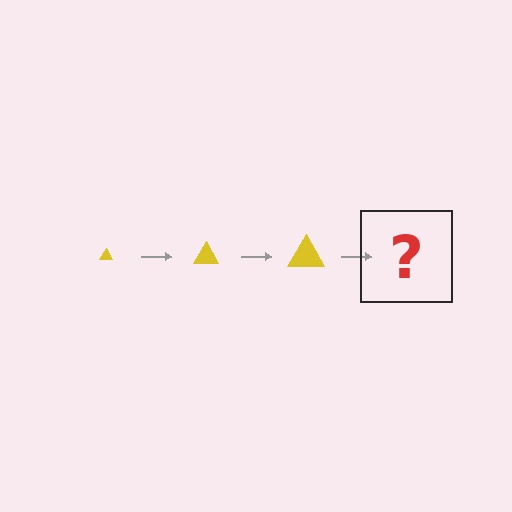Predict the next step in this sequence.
The next step is a yellow triangle, larger than the previous one.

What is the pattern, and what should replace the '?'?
The pattern is that the triangle gets progressively larger each step. The '?' should be a yellow triangle, larger than the previous one.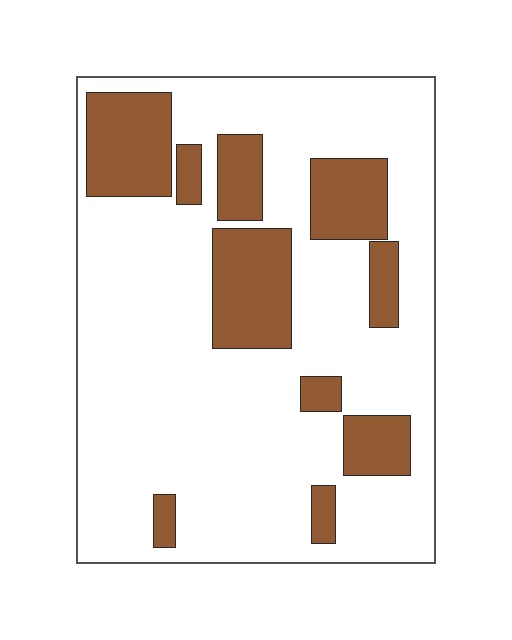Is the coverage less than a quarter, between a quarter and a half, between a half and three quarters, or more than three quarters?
Less than a quarter.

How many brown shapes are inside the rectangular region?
10.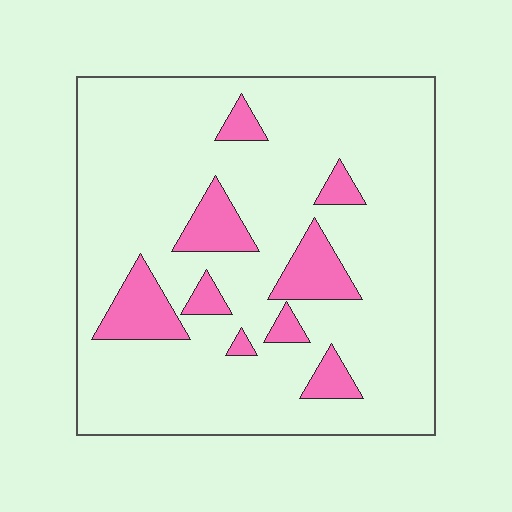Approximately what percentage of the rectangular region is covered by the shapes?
Approximately 15%.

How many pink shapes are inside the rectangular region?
9.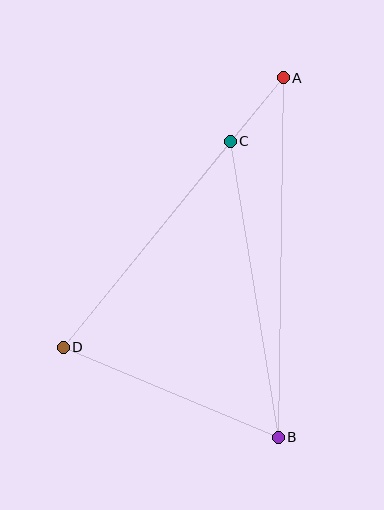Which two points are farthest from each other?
Points A and B are farthest from each other.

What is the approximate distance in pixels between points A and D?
The distance between A and D is approximately 348 pixels.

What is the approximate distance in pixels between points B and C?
The distance between B and C is approximately 300 pixels.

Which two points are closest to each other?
Points A and C are closest to each other.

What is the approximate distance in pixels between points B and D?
The distance between B and D is approximately 233 pixels.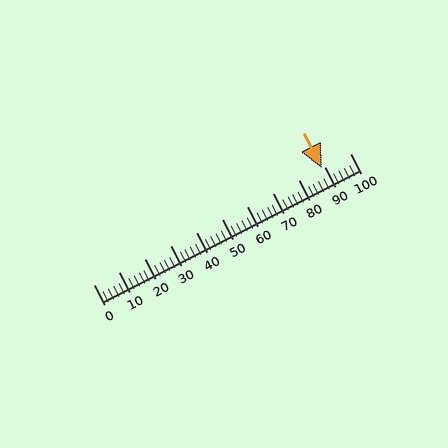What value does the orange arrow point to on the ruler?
The orange arrow points to approximately 89.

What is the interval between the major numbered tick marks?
The major tick marks are spaced 10 units apart.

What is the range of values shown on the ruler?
The ruler shows values from 0 to 100.